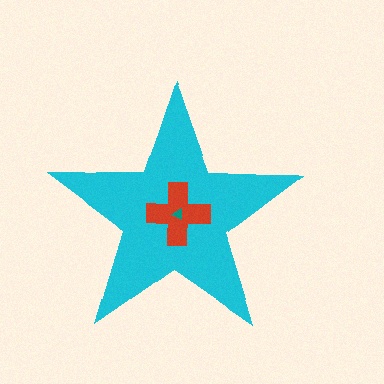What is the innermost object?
The teal triangle.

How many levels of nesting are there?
3.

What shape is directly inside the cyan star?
The red cross.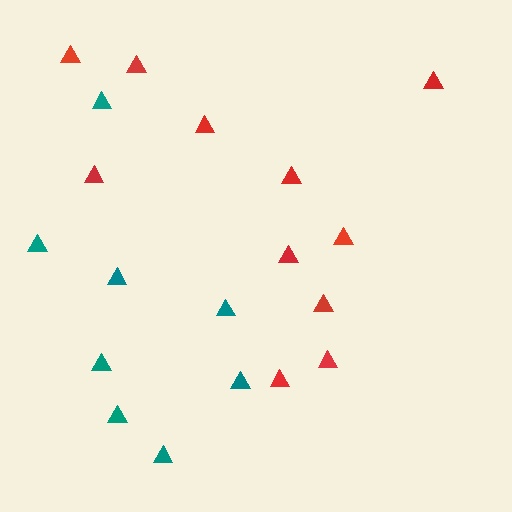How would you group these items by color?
There are 2 groups: one group of red triangles (11) and one group of teal triangles (8).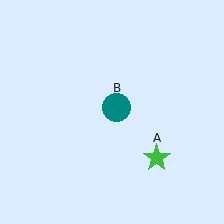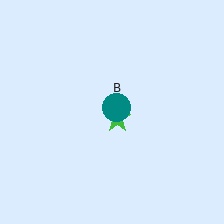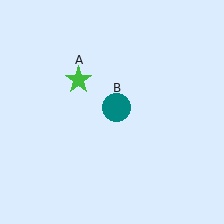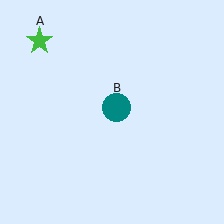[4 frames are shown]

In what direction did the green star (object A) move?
The green star (object A) moved up and to the left.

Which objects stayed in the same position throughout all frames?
Teal circle (object B) remained stationary.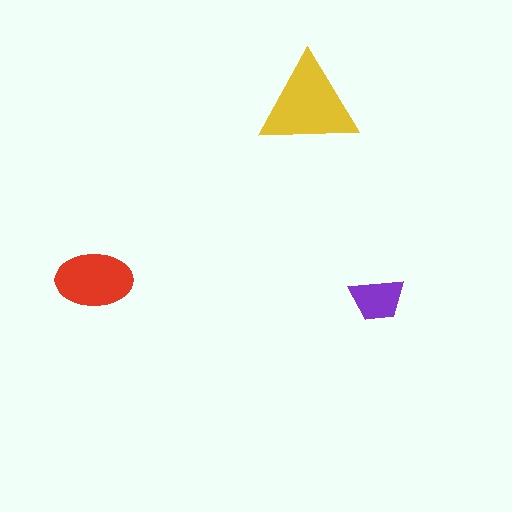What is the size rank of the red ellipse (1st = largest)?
2nd.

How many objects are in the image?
There are 3 objects in the image.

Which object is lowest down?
The purple trapezoid is bottommost.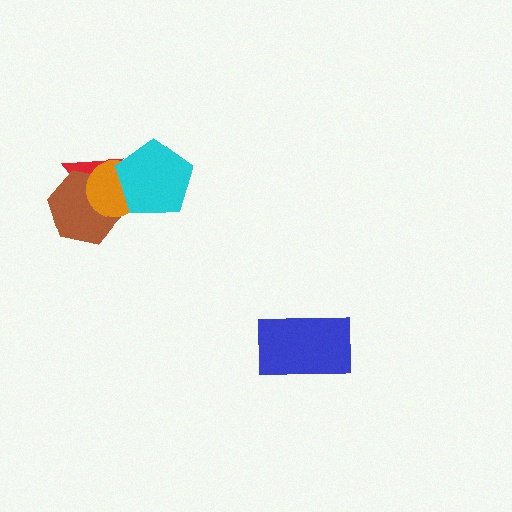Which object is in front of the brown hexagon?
The orange circle is in front of the brown hexagon.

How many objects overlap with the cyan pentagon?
2 objects overlap with the cyan pentagon.